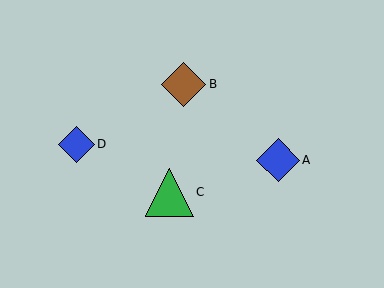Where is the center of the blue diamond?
The center of the blue diamond is at (278, 160).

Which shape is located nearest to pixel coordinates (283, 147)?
The blue diamond (labeled A) at (278, 160) is nearest to that location.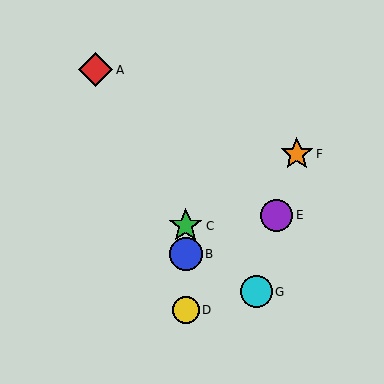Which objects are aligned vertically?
Objects B, C, D are aligned vertically.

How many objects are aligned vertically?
3 objects (B, C, D) are aligned vertically.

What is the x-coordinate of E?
Object E is at x≈277.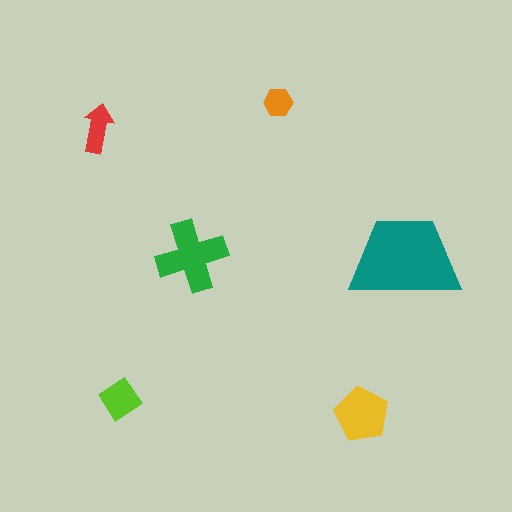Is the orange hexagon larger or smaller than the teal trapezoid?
Smaller.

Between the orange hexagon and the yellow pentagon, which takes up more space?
The yellow pentagon.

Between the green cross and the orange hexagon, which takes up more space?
The green cross.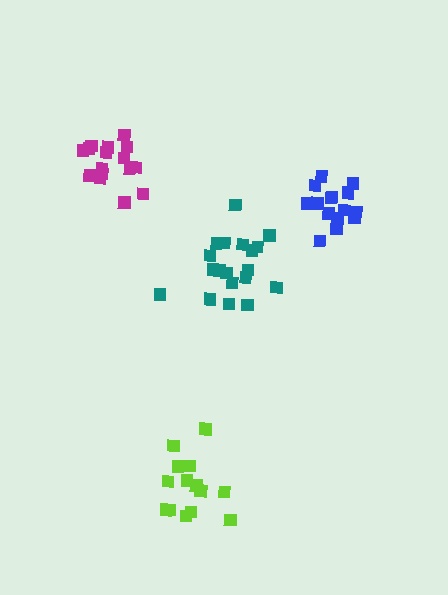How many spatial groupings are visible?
There are 4 spatial groupings.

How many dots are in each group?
Group 1: 19 dots, Group 2: 15 dots, Group 3: 14 dots, Group 4: 16 dots (64 total).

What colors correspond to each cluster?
The clusters are colored: teal, blue, lime, magenta.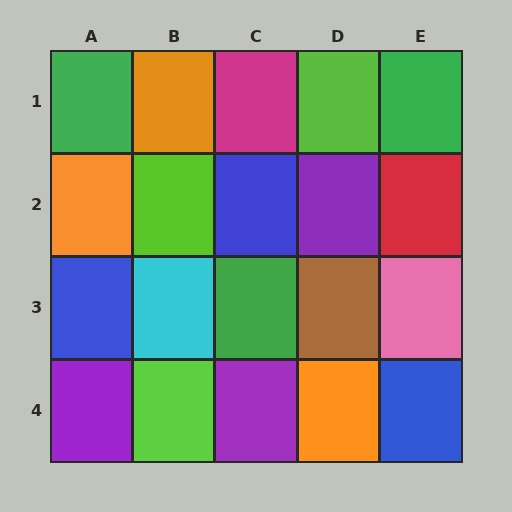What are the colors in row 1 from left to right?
Green, orange, magenta, lime, green.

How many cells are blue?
3 cells are blue.